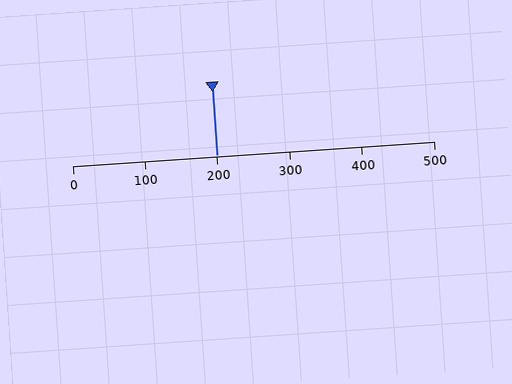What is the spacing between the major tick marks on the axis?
The major ticks are spaced 100 apart.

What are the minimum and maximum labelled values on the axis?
The axis runs from 0 to 500.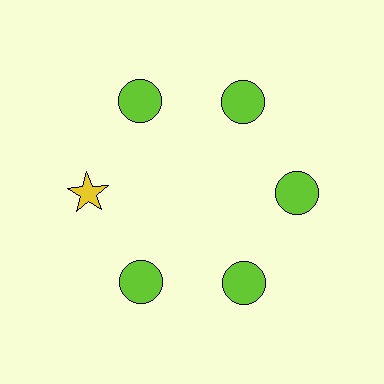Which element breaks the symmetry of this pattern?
The yellow star at roughly the 9 o'clock position breaks the symmetry. All other shapes are lime circles.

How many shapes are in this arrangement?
There are 6 shapes arranged in a ring pattern.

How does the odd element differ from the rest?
It differs in both color (yellow instead of lime) and shape (star instead of circle).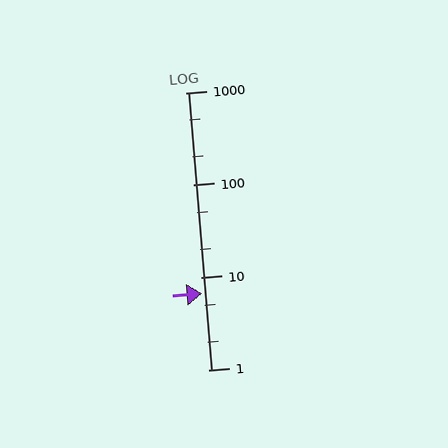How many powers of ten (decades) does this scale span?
The scale spans 3 decades, from 1 to 1000.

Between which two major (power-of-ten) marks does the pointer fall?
The pointer is between 1 and 10.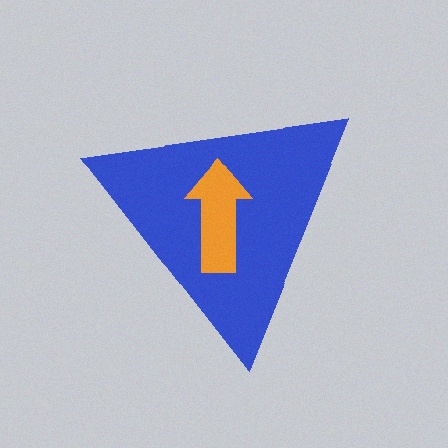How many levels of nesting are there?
2.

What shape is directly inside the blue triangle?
The orange arrow.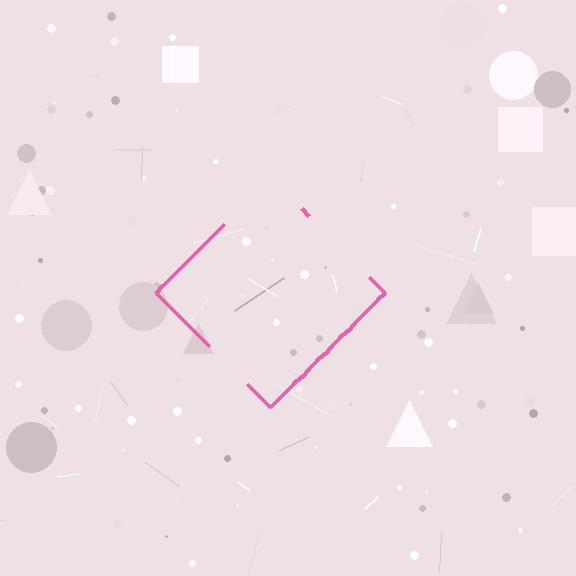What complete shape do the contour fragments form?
The contour fragments form a diamond.